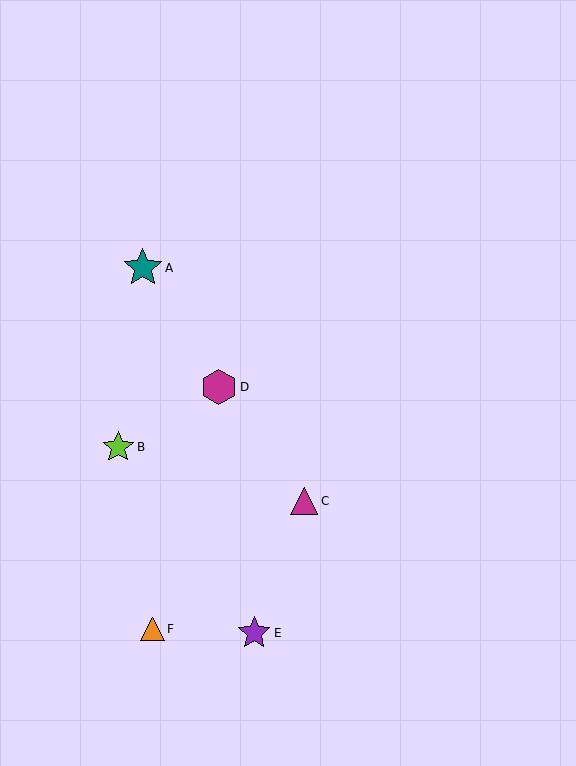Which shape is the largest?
The teal star (labeled A) is the largest.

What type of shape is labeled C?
Shape C is a magenta triangle.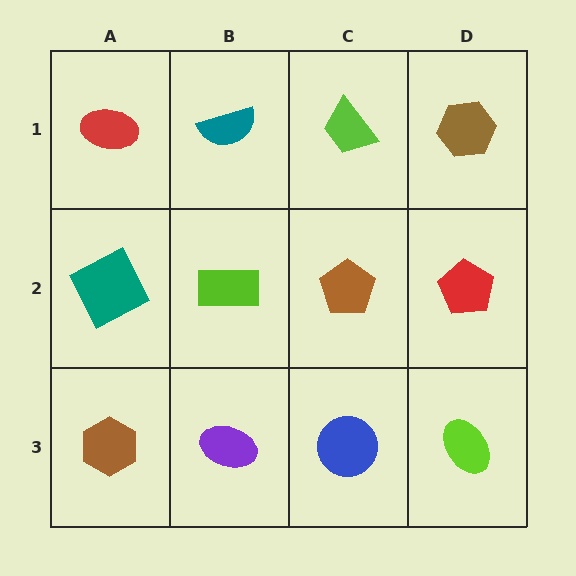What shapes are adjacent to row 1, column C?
A brown pentagon (row 2, column C), a teal semicircle (row 1, column B), a brown hexagon (row 1, column D).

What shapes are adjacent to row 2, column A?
A red ellipse (row 1, column A), a brown hexagon (row 3, column A), a lime rectangle (row 2, column B).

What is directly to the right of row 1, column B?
A lime trapezoid.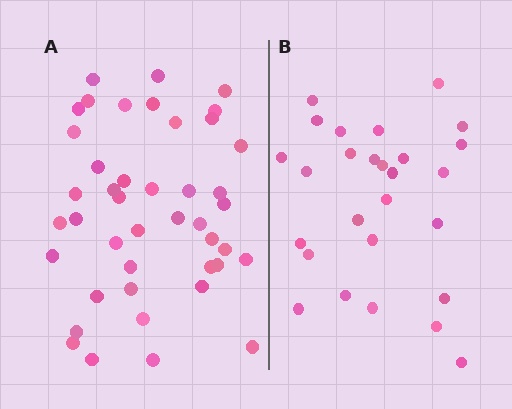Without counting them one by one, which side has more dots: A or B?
Region A (the left region) has more dots.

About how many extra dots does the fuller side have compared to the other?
Region A has approximately 15 more dots than region B.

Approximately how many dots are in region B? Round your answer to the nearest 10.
About 30 dots. (The exact count is 27, which rounds to 30.)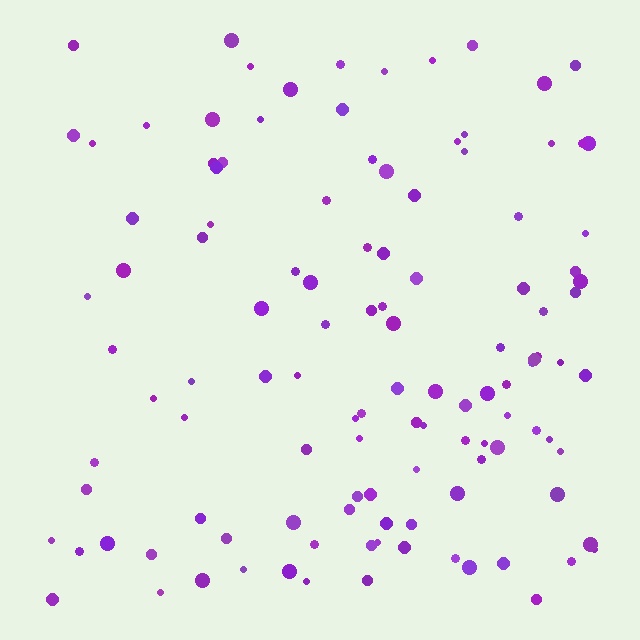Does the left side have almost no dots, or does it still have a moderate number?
Still a moderate number, just noticeably fewer than the right.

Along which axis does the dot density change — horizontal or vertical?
Horizontal.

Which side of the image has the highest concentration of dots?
The right.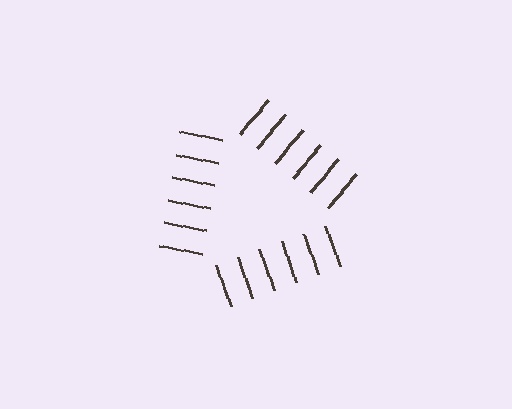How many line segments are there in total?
18 — 6 along each of the 3 edges.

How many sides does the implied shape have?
3 sides — the line-ends trace a triangle.